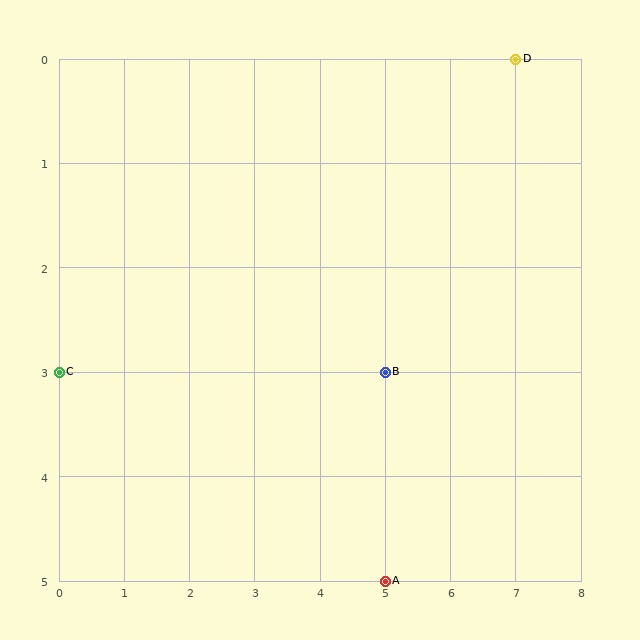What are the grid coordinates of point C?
Point C is at grid coordinates (0, 3).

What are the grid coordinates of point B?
Point B is at grid coordinates (5, 3).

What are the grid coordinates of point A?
Point A is at grid coordinates (5, 5).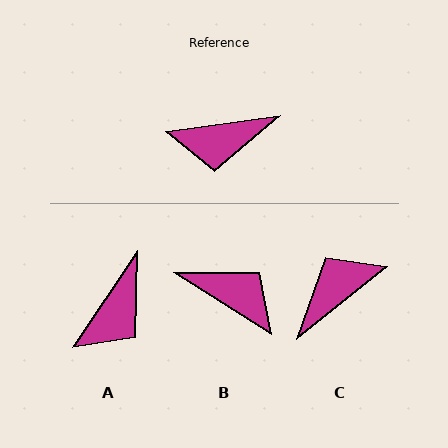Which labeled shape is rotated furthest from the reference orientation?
C, about 150 degrees away.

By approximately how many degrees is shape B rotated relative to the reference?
Approximately 140 degrees counter-clockwise.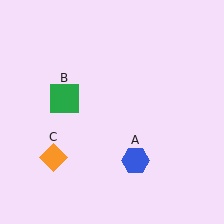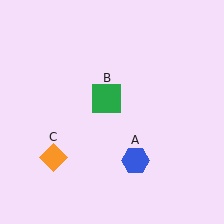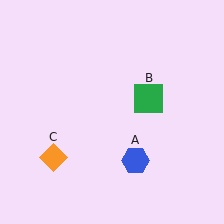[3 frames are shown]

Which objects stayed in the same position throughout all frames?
Blue hexagon (object A) and orange diamond (object C) remained stationary.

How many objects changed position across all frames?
1 object changed position: green square (object B).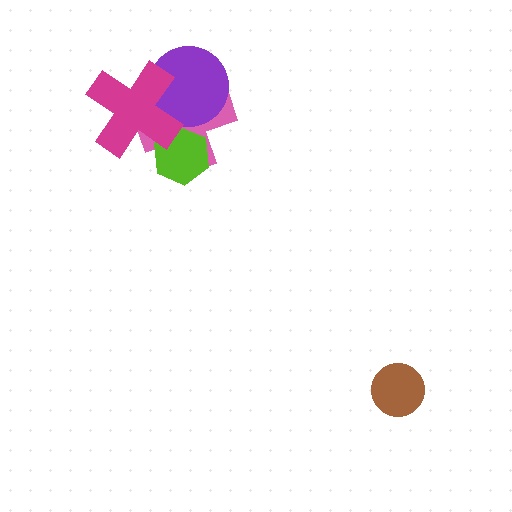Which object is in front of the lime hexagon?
The magenta cross is in front of the lime hexagon.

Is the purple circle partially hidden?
Yes, it is partially covered by another shape.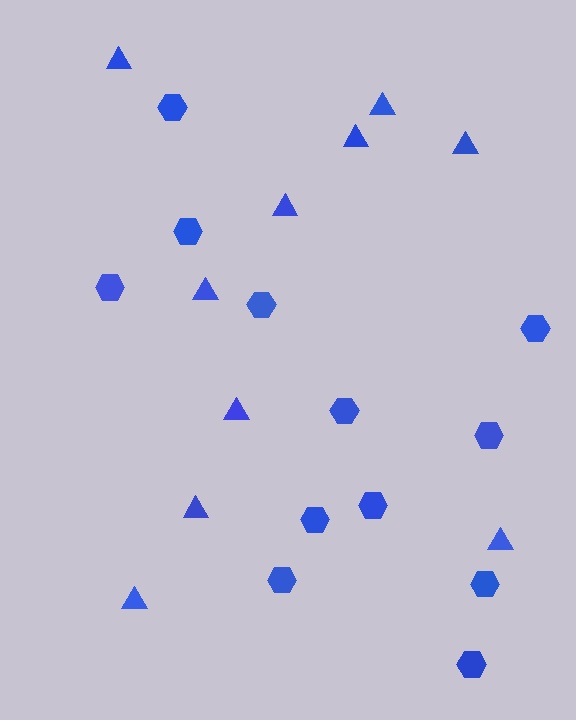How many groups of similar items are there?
There are 2 groups: one group of triangles (10) and one group of hexagons (12).